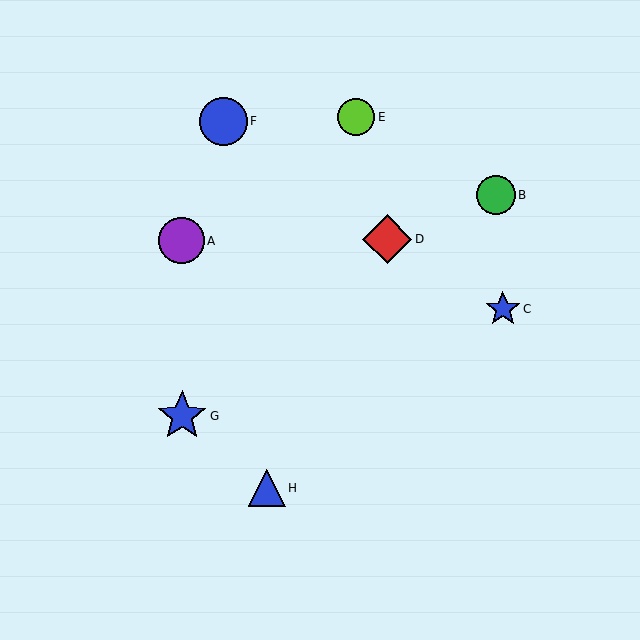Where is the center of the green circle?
The center of the green circle is at (496, 195).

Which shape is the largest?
The blue star (labeled G) is the largest.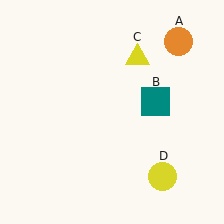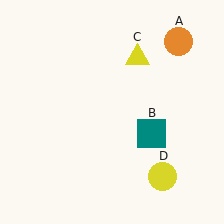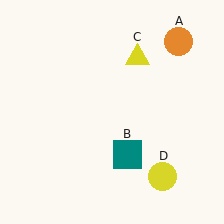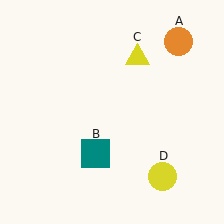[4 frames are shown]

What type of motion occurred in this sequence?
The teal square (object B) rotated clockwise around the center of the scene.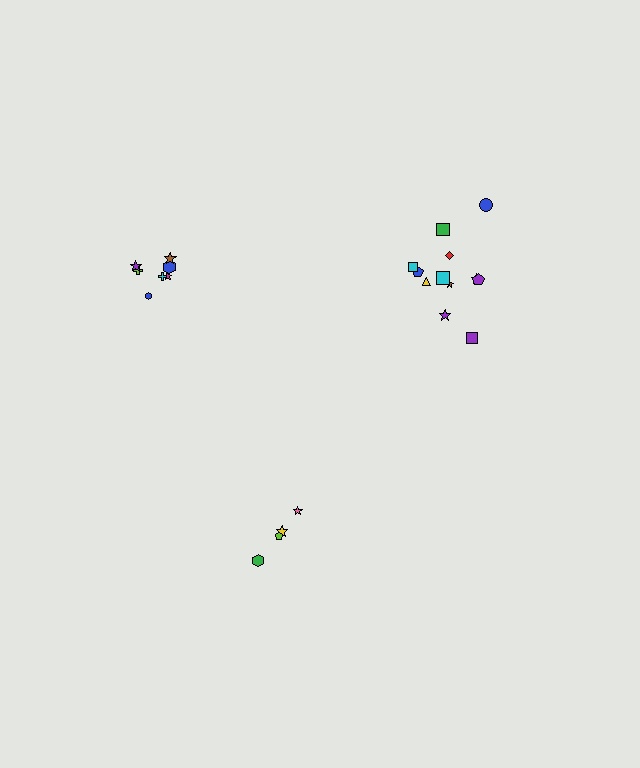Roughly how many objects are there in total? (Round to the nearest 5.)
Roughly 25 objects in total.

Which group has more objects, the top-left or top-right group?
The top-right group.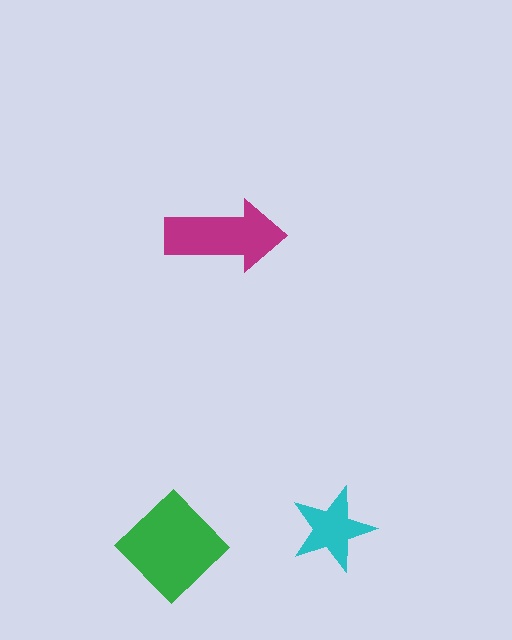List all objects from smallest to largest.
The cyan star, the magenta arrow, the green diamond.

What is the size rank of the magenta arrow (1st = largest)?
2nd.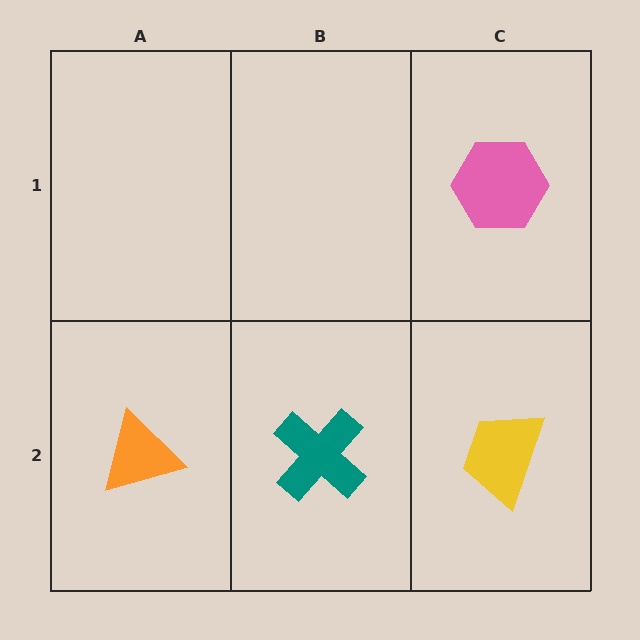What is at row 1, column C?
A pink hexagon.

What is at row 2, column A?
An orange triangle.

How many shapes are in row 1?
1 shape.